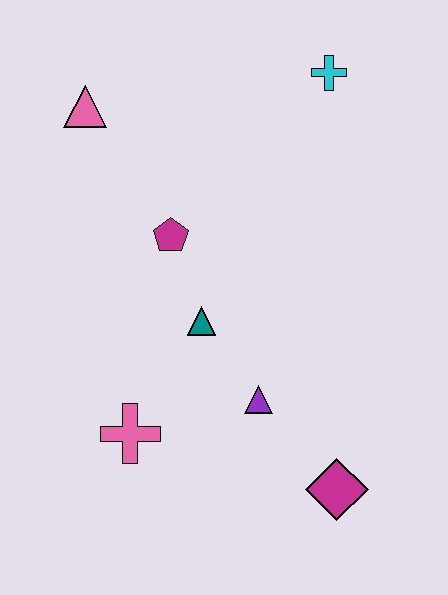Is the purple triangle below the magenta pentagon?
Yes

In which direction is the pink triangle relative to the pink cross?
The pink triangle is above the pink cross.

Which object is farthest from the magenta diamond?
The pink triangle is farthest from the magenta diamond.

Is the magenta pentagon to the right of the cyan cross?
No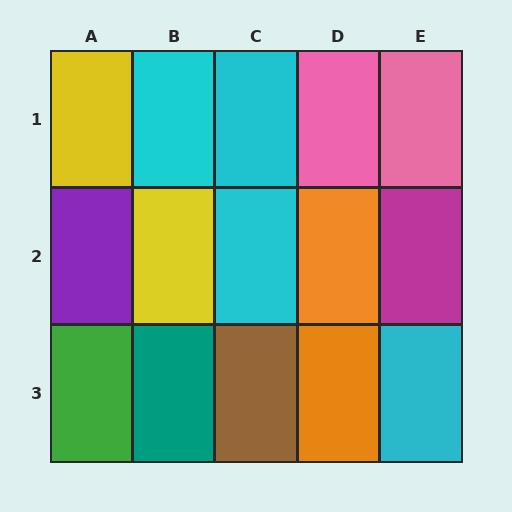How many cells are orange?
2 cells are orange.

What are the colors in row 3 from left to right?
Green, teal, brown, orange, cyan.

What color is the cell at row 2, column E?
Magenta.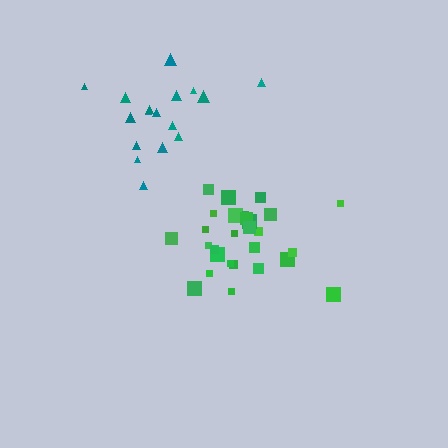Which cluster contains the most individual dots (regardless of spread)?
Green (29).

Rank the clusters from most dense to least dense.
teal, green.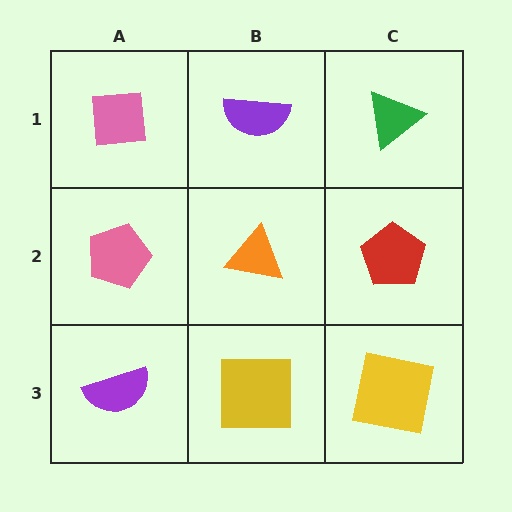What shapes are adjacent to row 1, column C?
A red pentagon (row 2, column C), a purple semicircle (row 1, column B).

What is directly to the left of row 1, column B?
A pink square.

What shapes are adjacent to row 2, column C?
A green triangle (row 1, column C), a yellow square (row 3, column C), an orange triangle (row 2, column B).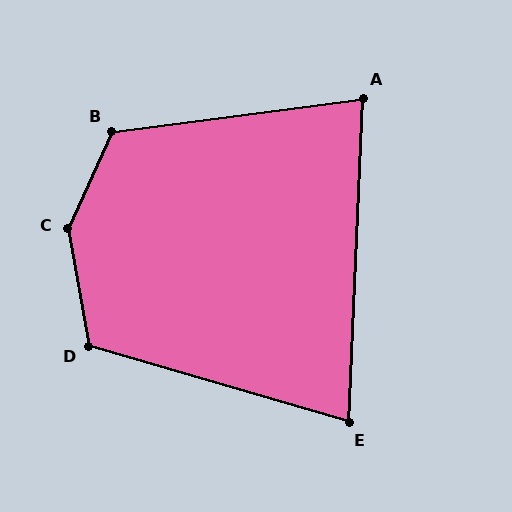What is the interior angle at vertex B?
Approximately 122 degrees (obtuse).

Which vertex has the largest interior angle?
C, at approximately 146 degrees.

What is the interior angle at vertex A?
Approximately 80 degrees (acute).